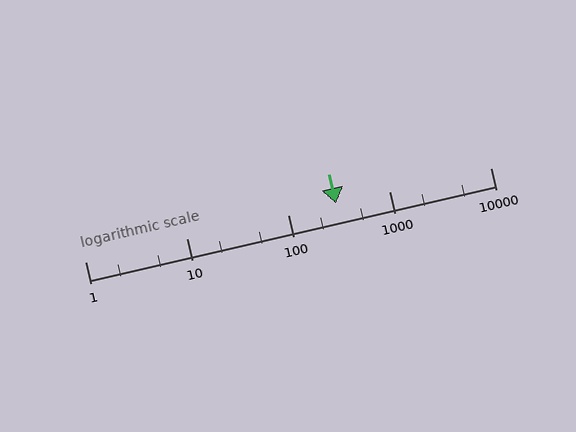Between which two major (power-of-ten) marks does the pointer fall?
The pointer is between 100 and 1000.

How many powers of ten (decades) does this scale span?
The scale spans 4 decades, from 1 to 10000.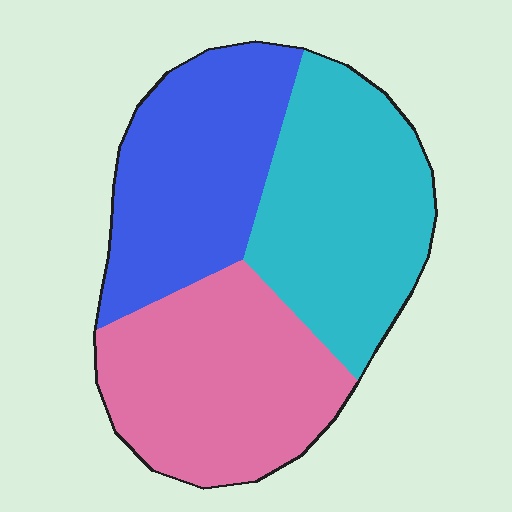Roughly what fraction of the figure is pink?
Pink covers 35% of the figure.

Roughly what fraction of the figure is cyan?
Cyan covers 35% of the figure.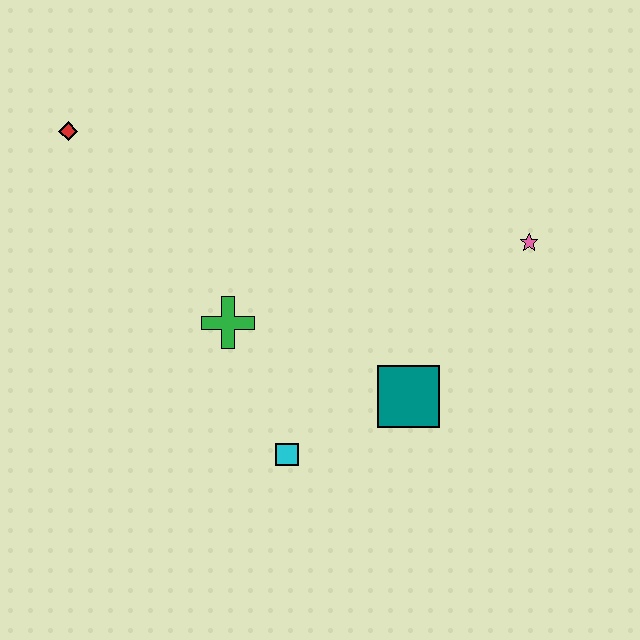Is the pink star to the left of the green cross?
No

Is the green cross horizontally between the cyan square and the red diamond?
Yes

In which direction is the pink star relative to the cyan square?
The pink star is to the right of the cyan square.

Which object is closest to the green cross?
The cyan square is closest to the green cross.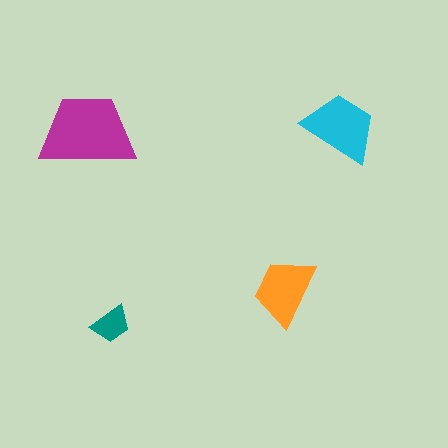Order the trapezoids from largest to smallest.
the magenta one, the cyan one, the orange one, the teal one.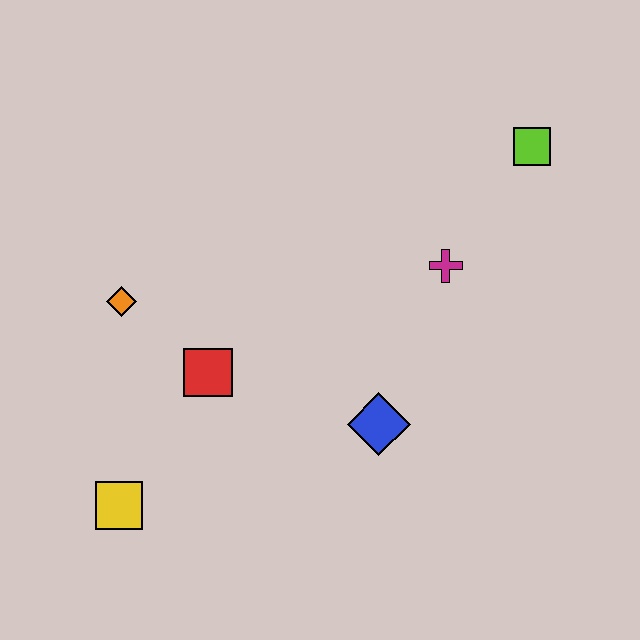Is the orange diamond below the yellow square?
No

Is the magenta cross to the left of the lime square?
Yes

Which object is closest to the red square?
The orange diamond is closest to the red square.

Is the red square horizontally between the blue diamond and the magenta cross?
No